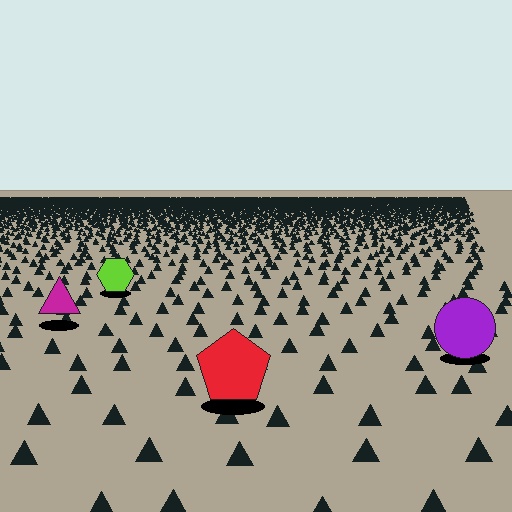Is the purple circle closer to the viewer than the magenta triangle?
Yes. The purple circle is closer — you can tell from the texture gradient: the ground texture is coarser near it.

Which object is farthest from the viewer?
The lime hexagon is farthest from the viewer. It appears smaller and the ground texture around it is denser.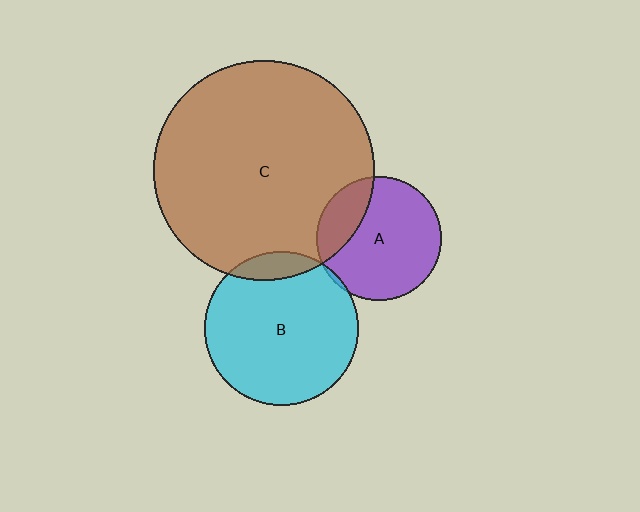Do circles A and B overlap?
Yes.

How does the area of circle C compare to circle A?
Approximately 3.2 times.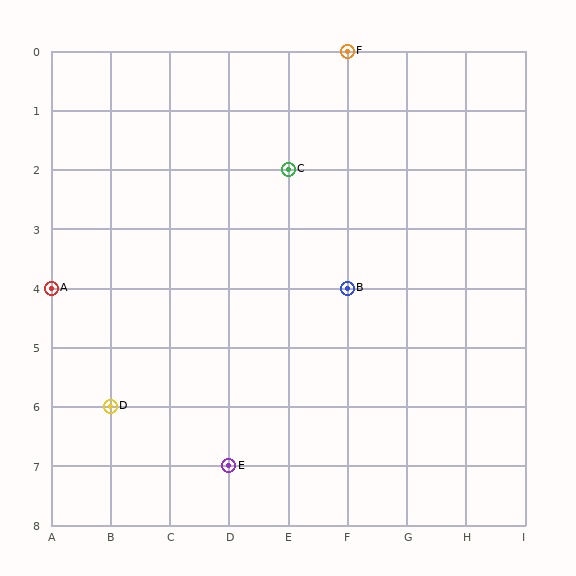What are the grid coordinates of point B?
Point B is at grid coordinates (F, 4).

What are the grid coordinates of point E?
Point E is at grid coordinates (D, 7).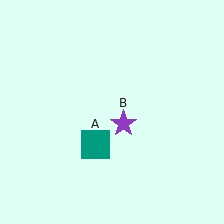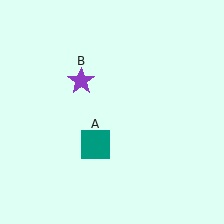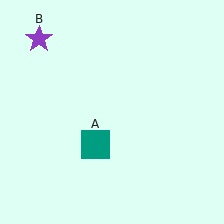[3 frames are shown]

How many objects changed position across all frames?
1 object changed position: purple star (object B).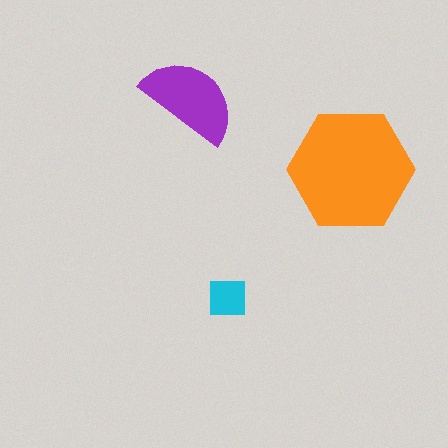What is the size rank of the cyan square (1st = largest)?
3rd.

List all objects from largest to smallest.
The orange hexagon, the purple semicircle, the cyan square.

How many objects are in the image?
There are 3 objects in the image.